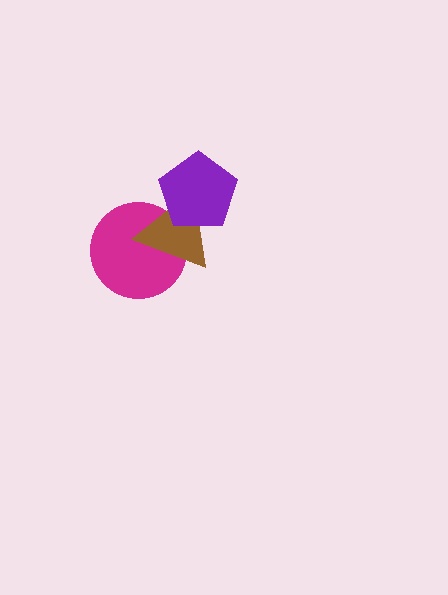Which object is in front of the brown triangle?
The purple pentagon is in front of the brown triangle.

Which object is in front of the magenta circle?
The brown triangle is in front of the magenta circle.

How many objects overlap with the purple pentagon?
1 object overlaps with the purple pentagon.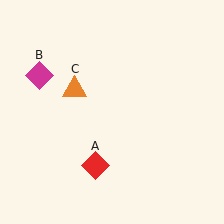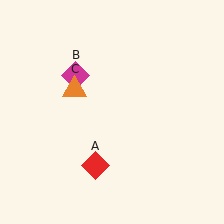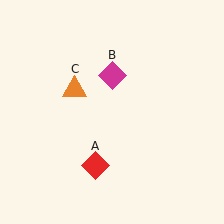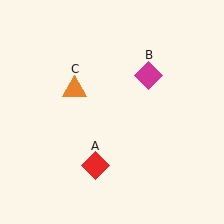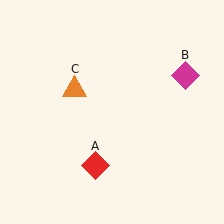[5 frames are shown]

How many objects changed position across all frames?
1 object changed position: magenta diamond (object B).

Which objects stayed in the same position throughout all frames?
Red diamond (object A) and orange triangle (object C) remained stationary.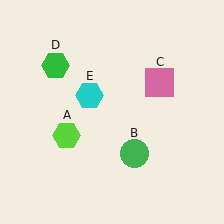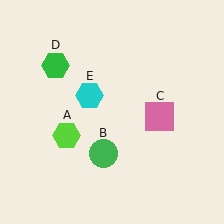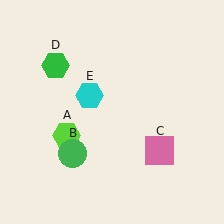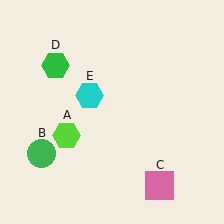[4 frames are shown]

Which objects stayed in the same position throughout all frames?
Lime hexagon (object A) and green hexagon (object D) and cyan hexagon (object E) remained stationary.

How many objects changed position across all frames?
2 objects changed position: green circle (object B), pink square (object C).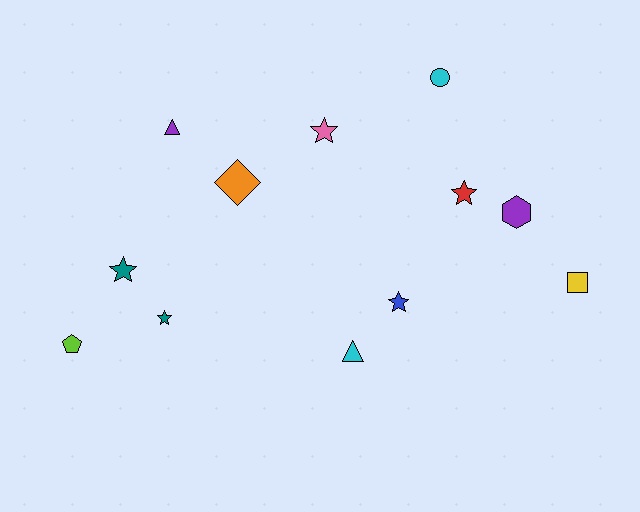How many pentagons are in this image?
There is 1 pentagon.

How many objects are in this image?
There are 12 objects.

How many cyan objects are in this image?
There are 2 cyan objects.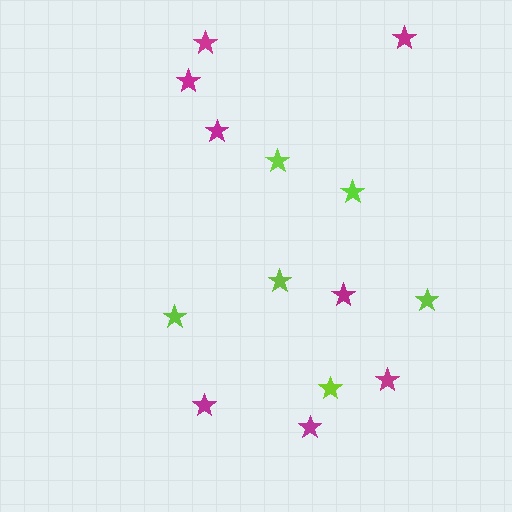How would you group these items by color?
There are 2 groups: one group of lime stars (6) and one group of magenta stars (8).